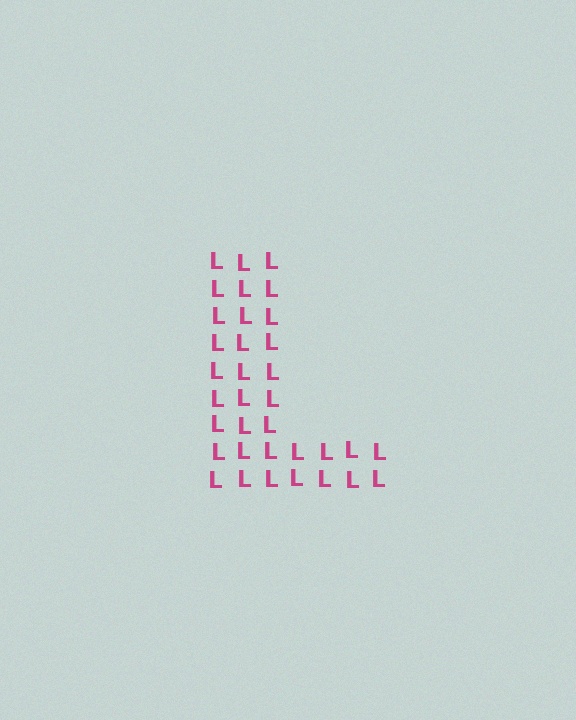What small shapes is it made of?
It is made of small letter L's.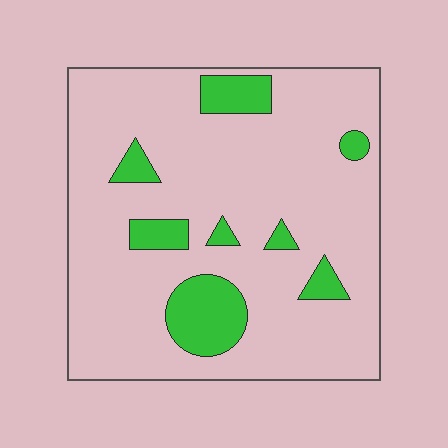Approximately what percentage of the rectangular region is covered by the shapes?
Approximately 15%.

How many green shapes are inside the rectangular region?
8.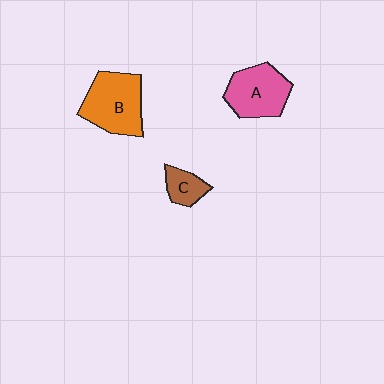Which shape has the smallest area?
Shape C (brown).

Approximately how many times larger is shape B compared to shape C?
Approximately 2.5 times.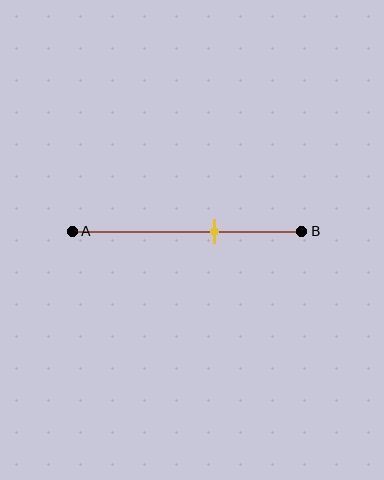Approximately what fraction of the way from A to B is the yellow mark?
The yellow mark is approximately 60% of the way from A to B.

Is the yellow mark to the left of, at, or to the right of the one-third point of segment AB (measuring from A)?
The yellow mark is to the right of the one-third point of segment AB.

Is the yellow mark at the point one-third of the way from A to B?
No, the mark is at about 60% from A, not at the 33% one-third point.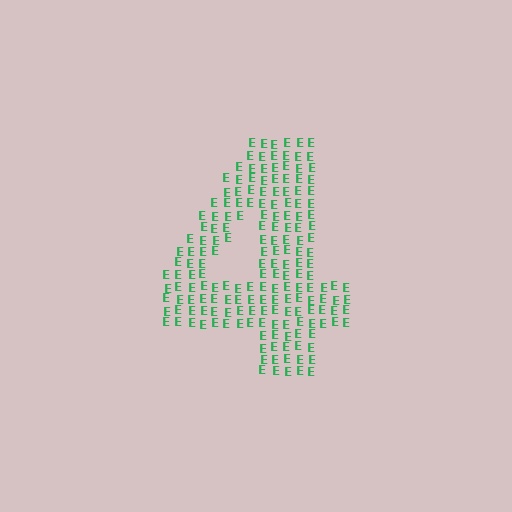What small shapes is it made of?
It is made of small letter E's.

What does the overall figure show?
The overall figure shows the digit 4.